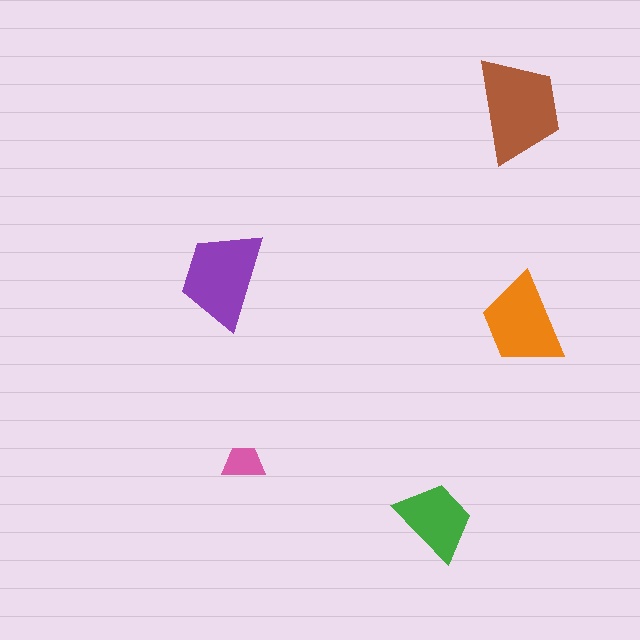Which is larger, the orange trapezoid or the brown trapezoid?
The brown one.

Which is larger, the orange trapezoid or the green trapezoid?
The orange one.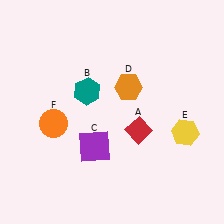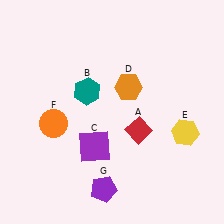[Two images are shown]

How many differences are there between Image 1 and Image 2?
There is 1 difference between the two images.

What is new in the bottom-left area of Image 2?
A purple pentagon (G) was added in the bottom-left area of Image 2.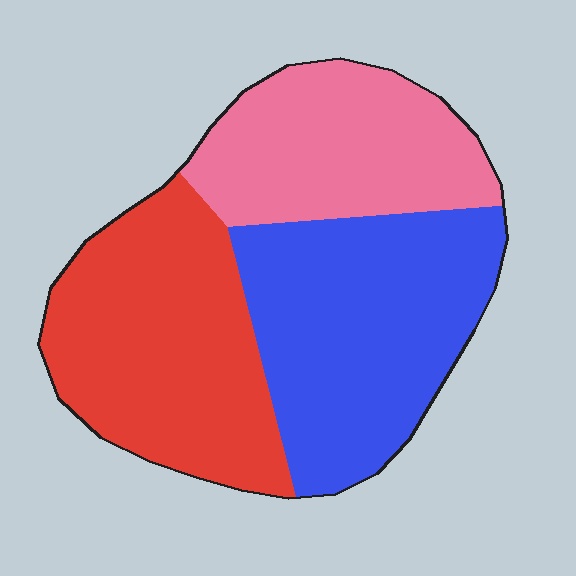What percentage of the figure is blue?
Blue takes up about three eighths (3/8) of the figure.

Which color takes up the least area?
Pink, at roughly 25%.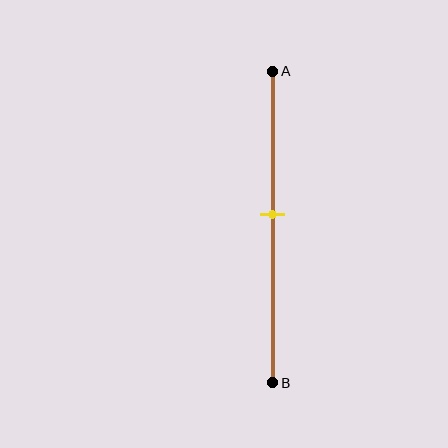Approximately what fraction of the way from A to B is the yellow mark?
The yellow mark is approximately 45% of the way from A to B.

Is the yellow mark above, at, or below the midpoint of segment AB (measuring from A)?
The yellow mark is above the midpoint of segment AB.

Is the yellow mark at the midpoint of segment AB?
No, the mark is at about 45% from A, not at the 50% midpoint.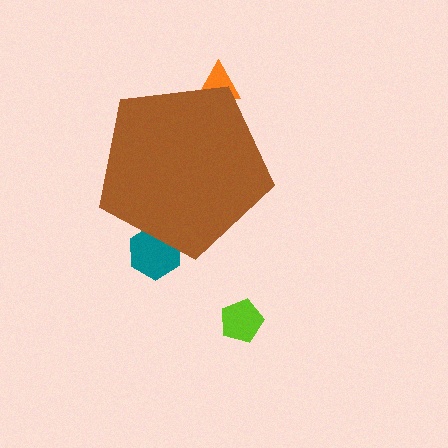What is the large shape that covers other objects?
A brown pentagon.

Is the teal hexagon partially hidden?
Yes, the teal hexagon is partially hidden behind the brown pentagon.